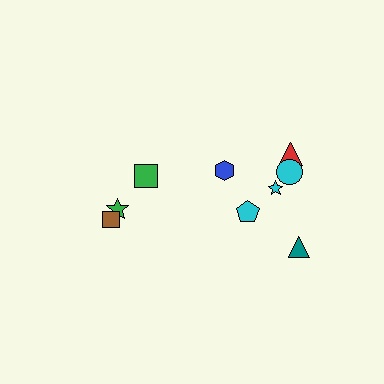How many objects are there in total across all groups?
There are 9 objects.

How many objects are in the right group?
There are 6 objects.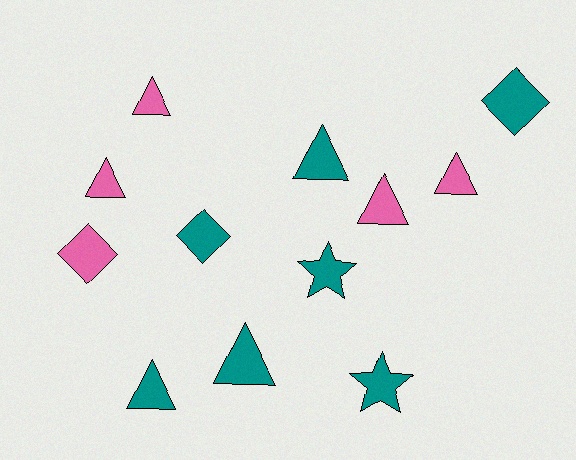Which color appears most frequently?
Teal, with 7 objects.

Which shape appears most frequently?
Triangle, with 7 objects.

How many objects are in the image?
There are 12 objects.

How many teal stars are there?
There are 2 teal stars.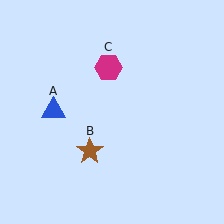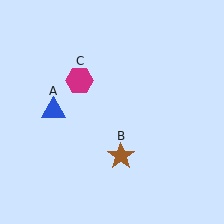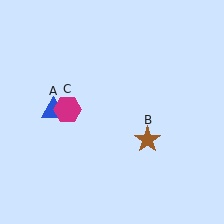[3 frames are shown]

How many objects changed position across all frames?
2 objects changed position: brown star (object B), magenta hexagon (object C).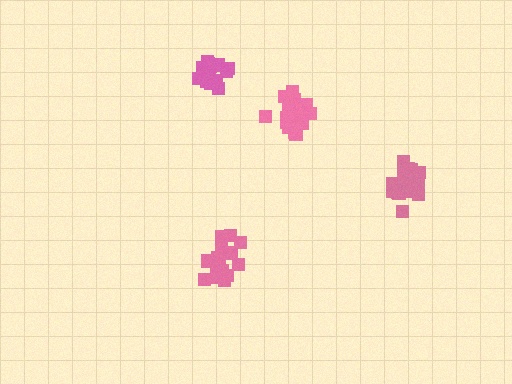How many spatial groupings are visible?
There are 4 spatial groupings.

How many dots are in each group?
Group 1: 15 dots, Group 2: 19 dots, Group 3: 21 dots, Group 4: 17 dots (72 total).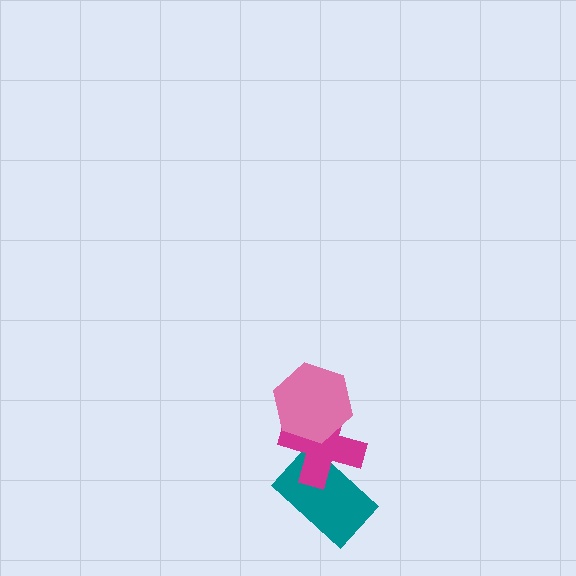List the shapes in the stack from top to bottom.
From top to bottom: the pink hexagon, the magenta cross, the teal rectangle.